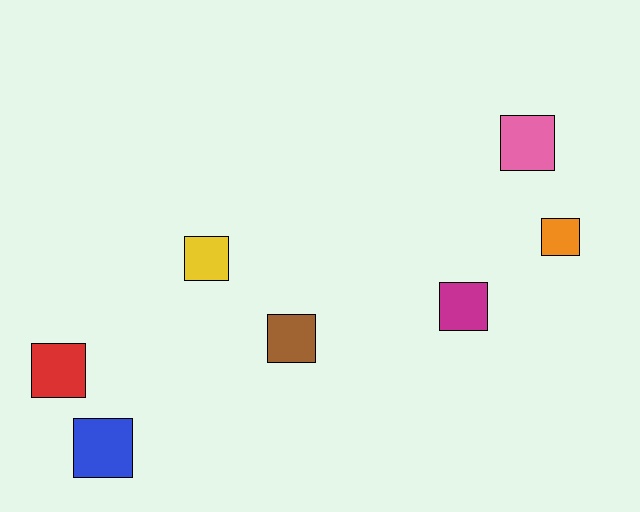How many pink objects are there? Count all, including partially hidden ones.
There is 1 pink object.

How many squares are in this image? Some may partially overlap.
There are 7 squares.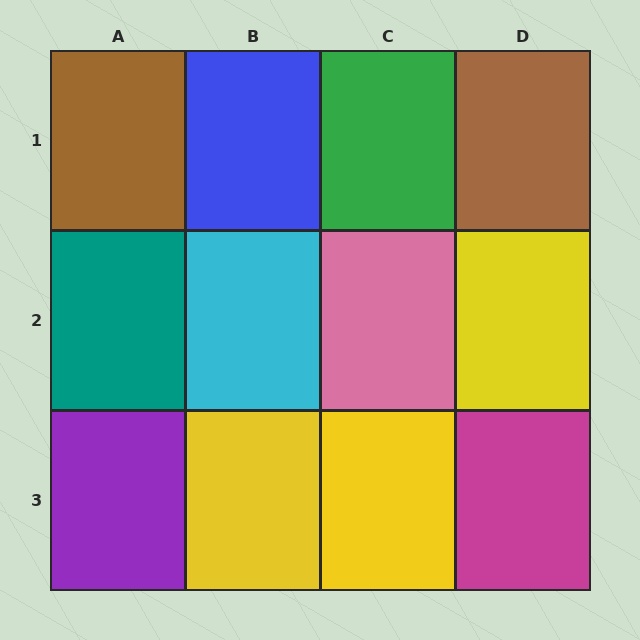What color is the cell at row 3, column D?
Magenta.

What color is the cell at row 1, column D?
Brown.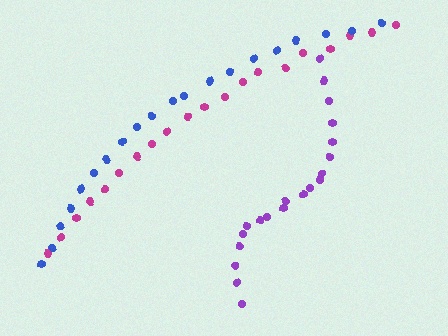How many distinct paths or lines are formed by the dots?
There are 3 distinct paths.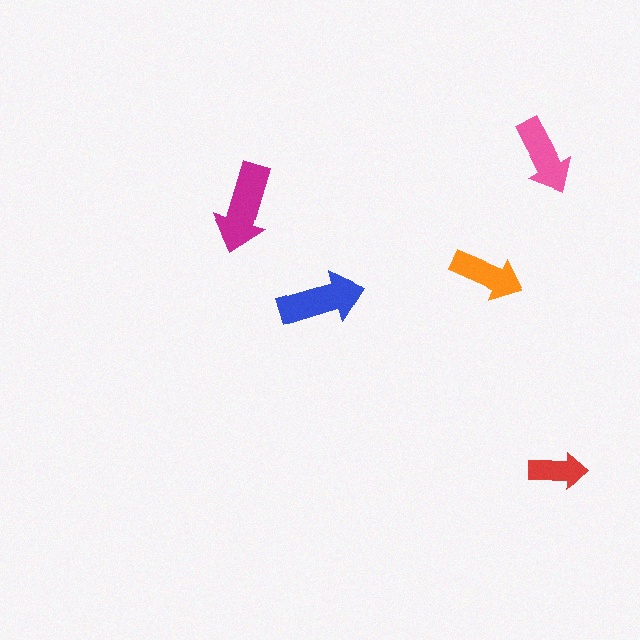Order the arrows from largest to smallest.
the magenta one, the blue one, the pink one, the orange one, the red one.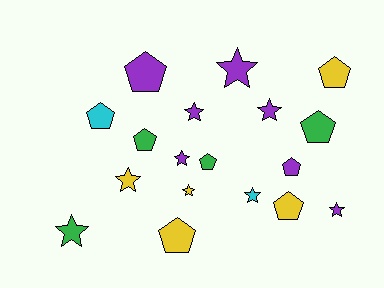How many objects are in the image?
There are 18 objects.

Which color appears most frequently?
Purple, with 7 objects.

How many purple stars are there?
There are 5 purple stars.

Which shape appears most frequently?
Star, with 9 objects.